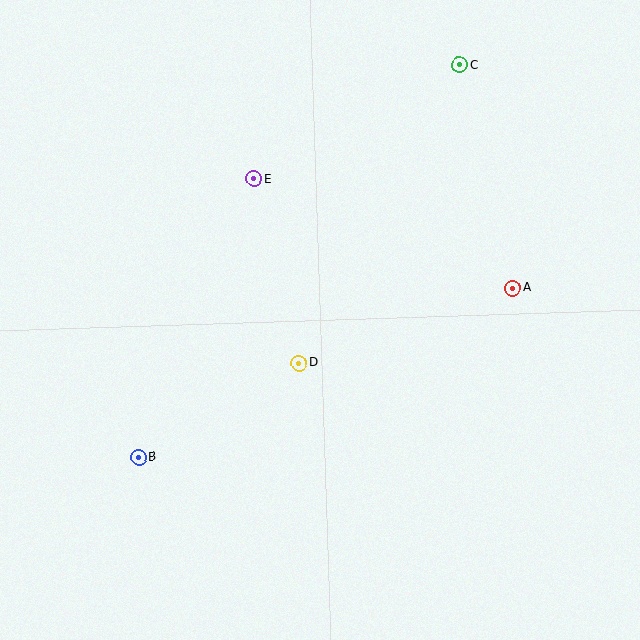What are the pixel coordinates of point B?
Point B is at (139, 457).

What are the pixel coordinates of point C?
Point C is at (459, 65).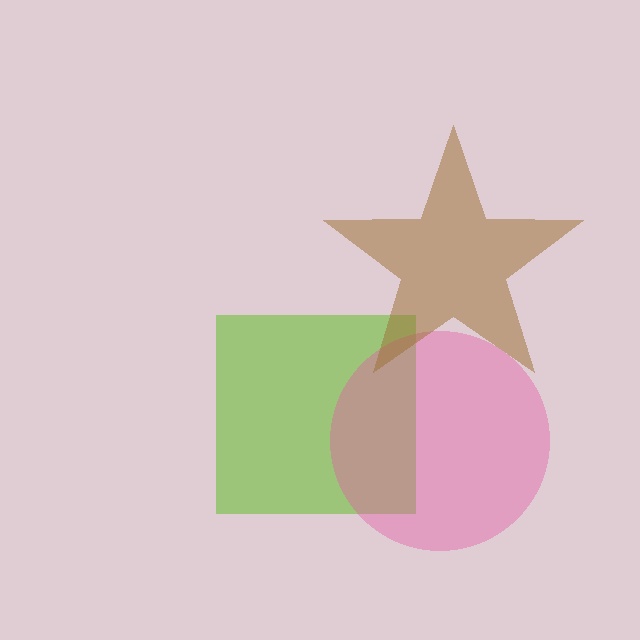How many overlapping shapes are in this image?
There are 3 overlapping shapes in the image.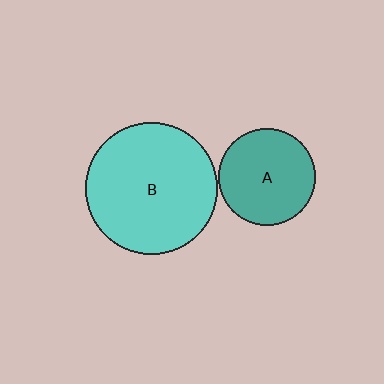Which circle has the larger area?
Circle B (cyan).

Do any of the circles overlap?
No, none of the circles overlap.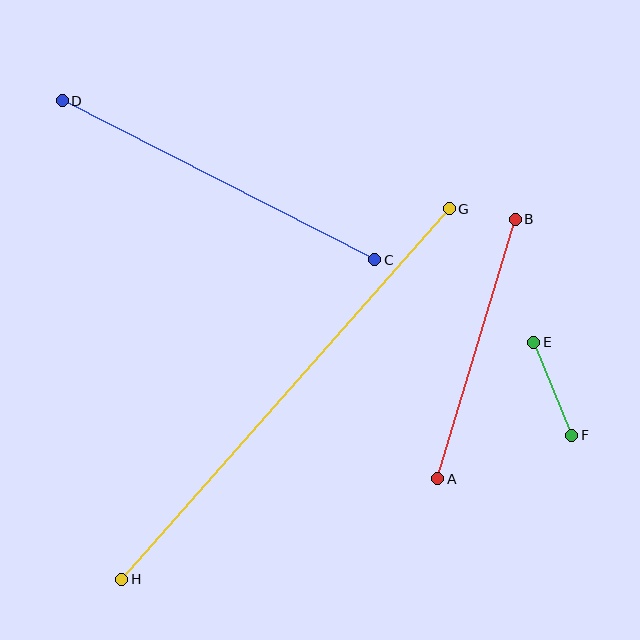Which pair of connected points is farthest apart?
Points G and H are farthest apart.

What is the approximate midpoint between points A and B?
The midpoint is at approximately (477, 349) pixels.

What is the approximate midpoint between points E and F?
The midpoint is at approximately (553, 389) pixels.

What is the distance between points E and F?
The distance is approximately 101 pixels.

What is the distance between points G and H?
The distance is approximately 494 pixels.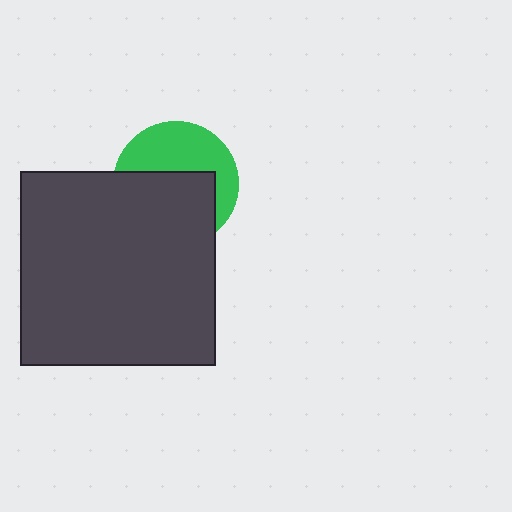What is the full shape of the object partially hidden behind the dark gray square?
The partially hidden object is a green circle.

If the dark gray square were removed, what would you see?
You would see the complete green circle.